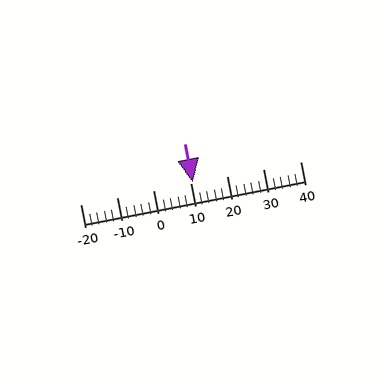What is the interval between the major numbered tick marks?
The major tick marks are spaced 10 units apart.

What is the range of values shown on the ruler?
The ruler shows values from -20 to 40.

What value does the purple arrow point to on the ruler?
The purple arrow points to approximately 11.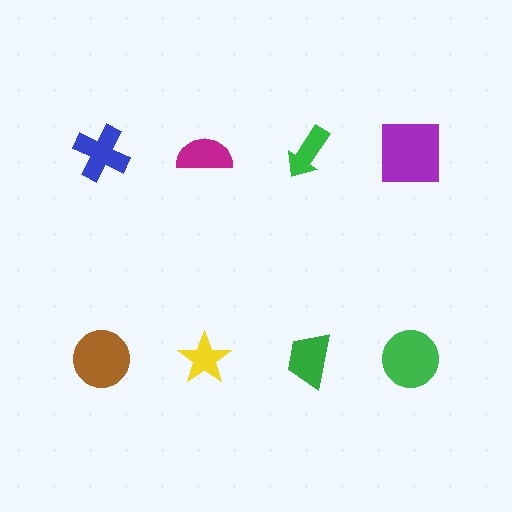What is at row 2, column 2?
A yellow star.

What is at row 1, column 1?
A blue cross.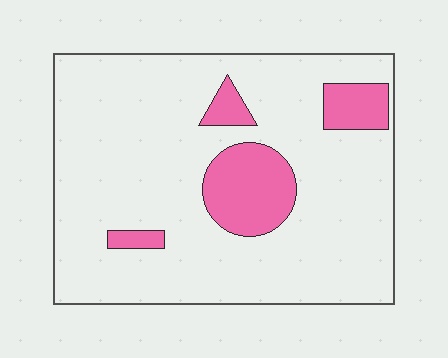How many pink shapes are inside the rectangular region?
4.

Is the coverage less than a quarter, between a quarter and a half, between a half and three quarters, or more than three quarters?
Less than a quarter.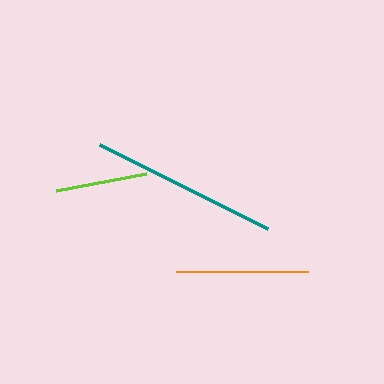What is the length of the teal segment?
The teal segment is approximately 187 pixels long.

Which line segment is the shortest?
The lime line is the shortest at approximately 92 pixels.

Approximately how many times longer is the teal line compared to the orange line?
The teal line is approximately 1.4 times the length of the orange line.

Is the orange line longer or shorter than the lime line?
The orange line is longer than the lime line.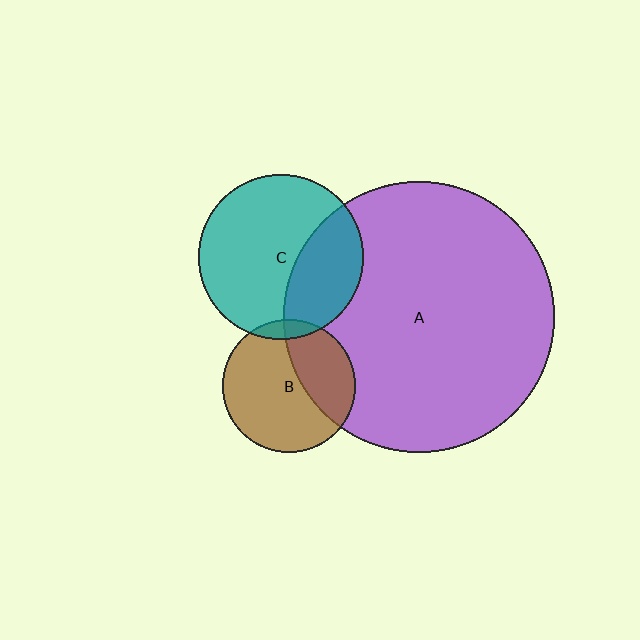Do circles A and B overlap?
Yes.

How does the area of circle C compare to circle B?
Approximately 1.6 times.